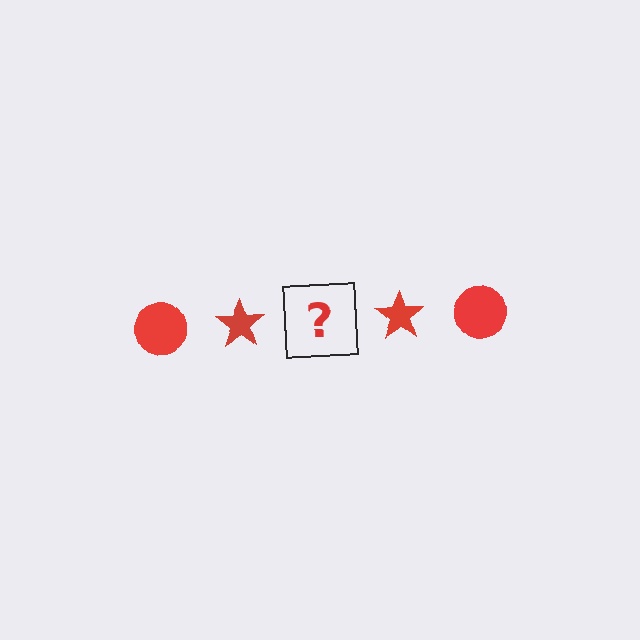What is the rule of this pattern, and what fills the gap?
The rule is that the pattern cycles through circle, star shapes in red. The gap should be filled with a red circle.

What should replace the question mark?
The question mark should be replaced with a red circle.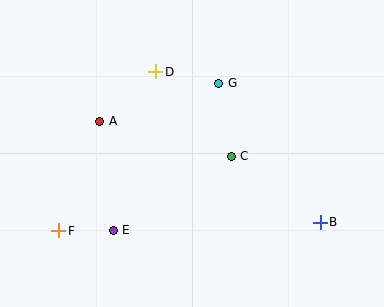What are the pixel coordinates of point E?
Point E is at (113, 230).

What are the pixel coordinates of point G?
Point G is at (219, 83).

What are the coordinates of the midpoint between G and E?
The midpoint between G and E is at (166, 157).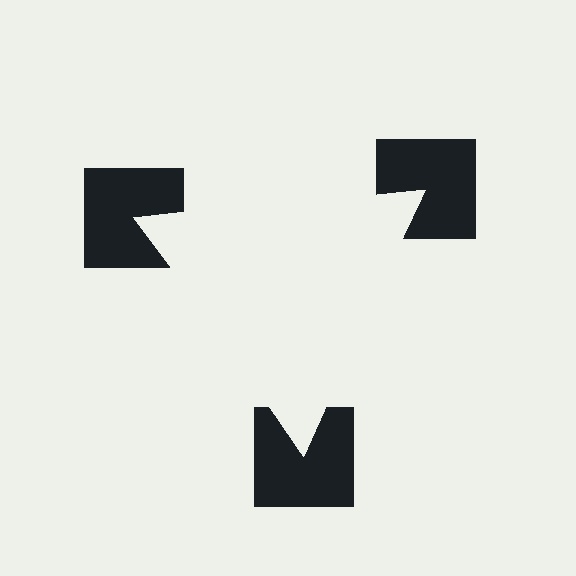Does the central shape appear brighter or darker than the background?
It typically appears slightly brighter than the background, even though no actual brightness change is drawn.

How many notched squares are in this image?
There are 3 — one at each vertex of the illusory triangle.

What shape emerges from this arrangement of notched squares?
An illusory triangle — its edges are inferred from the aligned wedge cuts in the notched squares, not physically drawn.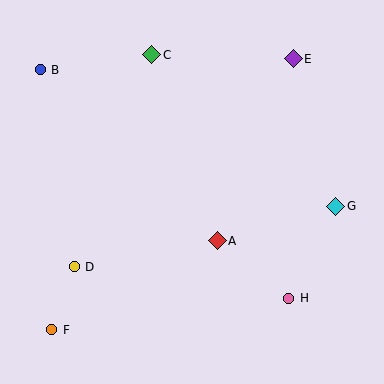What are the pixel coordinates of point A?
Point A is at (217, 241).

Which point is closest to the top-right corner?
Point E is closest to the top-right corner.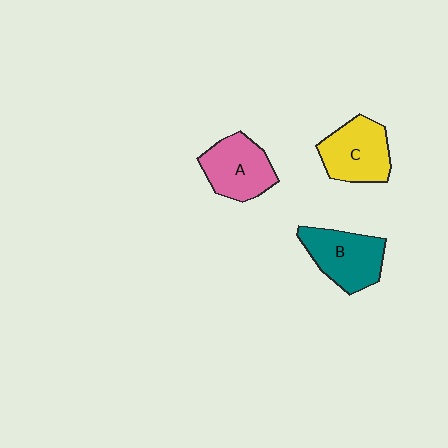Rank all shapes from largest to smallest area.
From largest to smallest: B (teal), C (yellow), A (pink).